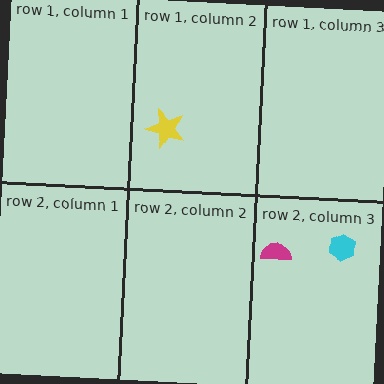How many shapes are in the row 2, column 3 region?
2.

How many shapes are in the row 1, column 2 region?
1.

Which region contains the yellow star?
The row 1, column 2 region.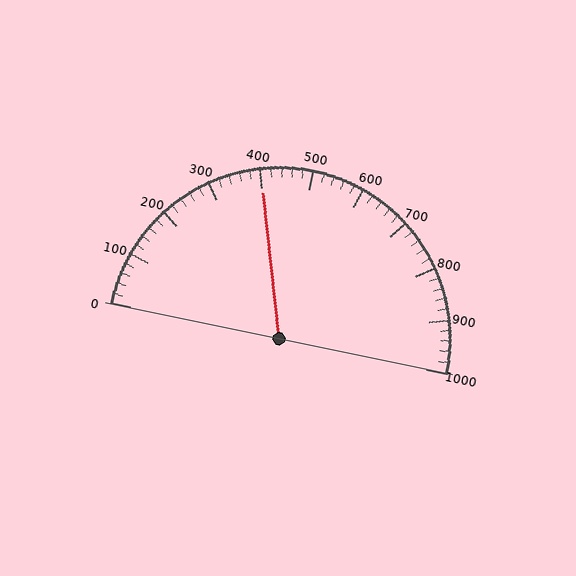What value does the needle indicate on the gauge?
The needle indicates approximately 400.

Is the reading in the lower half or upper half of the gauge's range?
The reading is in the lower half of the range (0 to 1000).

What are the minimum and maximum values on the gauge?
The gauge ranges from 0 to 1000.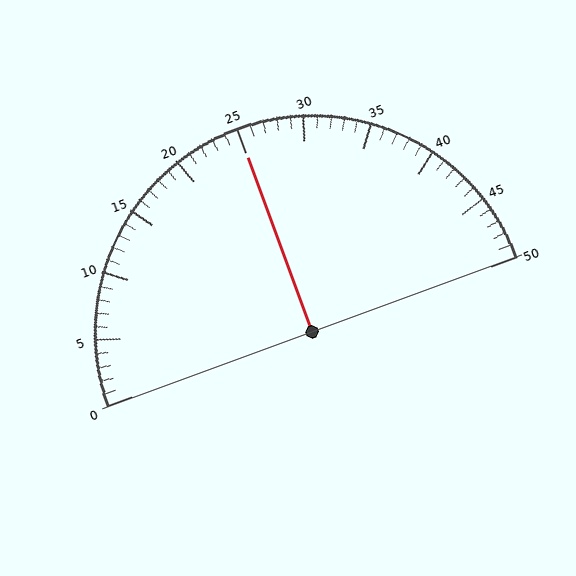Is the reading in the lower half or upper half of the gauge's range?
The reading is in the upper half of the range (0 to 50).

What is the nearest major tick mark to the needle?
The nearest major tick mark is 25.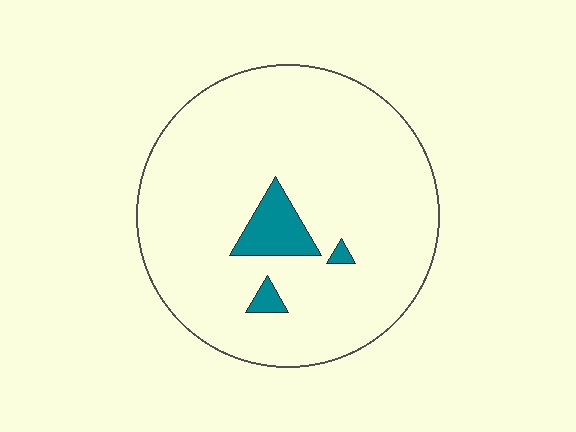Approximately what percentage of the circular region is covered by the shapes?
Approximately 5%.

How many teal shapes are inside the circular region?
3.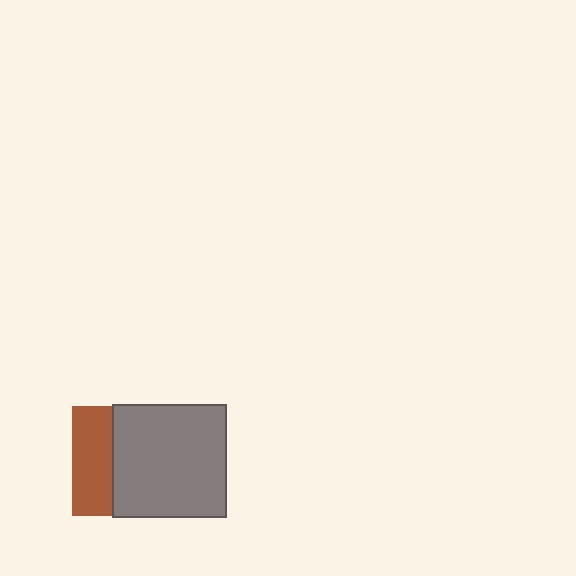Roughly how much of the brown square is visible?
A small part of it is visible (roughly 36%).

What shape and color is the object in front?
The object in front is a gray square.